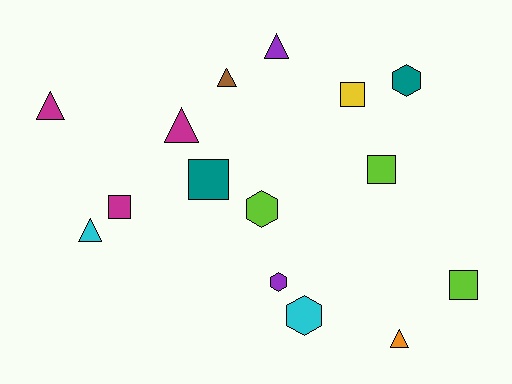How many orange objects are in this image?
There is 1 orange object.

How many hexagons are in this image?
There are 4 hexagons.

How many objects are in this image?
There are 15 objects.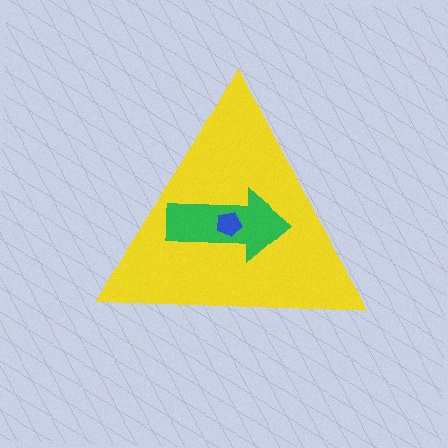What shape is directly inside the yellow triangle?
The green arrow.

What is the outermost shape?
The yellow triangle.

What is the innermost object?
The blue pentagon.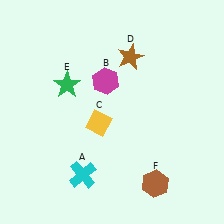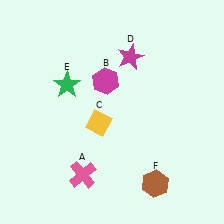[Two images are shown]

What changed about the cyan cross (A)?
In Image 1, A is cyan. In Image 2, it changed to pink.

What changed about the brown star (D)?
In Image 1, D is brown. In Image 2, it changed to magenta.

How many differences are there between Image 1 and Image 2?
There are 2 differences between the two images.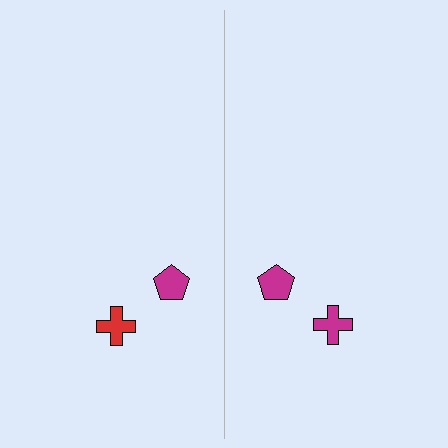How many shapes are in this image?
There are 4 shapes in this image.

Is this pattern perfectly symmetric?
No, the pattern is not perfectly symmetric. The magenta cross on the right side breaks the symmetry — its mirror counterpart is red.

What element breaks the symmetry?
The magenta cross on the right side breaks the symmetry — its mirror counterpart is red.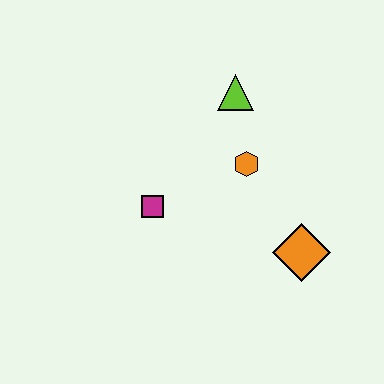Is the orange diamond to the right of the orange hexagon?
Yes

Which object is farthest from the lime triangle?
The orange diamond is farthest from the lime triangle.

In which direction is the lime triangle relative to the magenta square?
The lime triangle is above the magenta square.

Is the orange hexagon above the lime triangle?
No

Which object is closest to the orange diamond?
The orange hexagon is closest to the orange diamond.